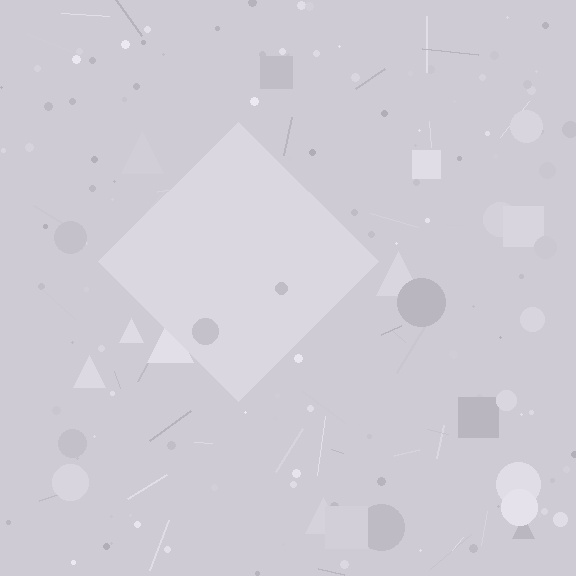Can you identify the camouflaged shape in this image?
The camouflaged shape is a diamond.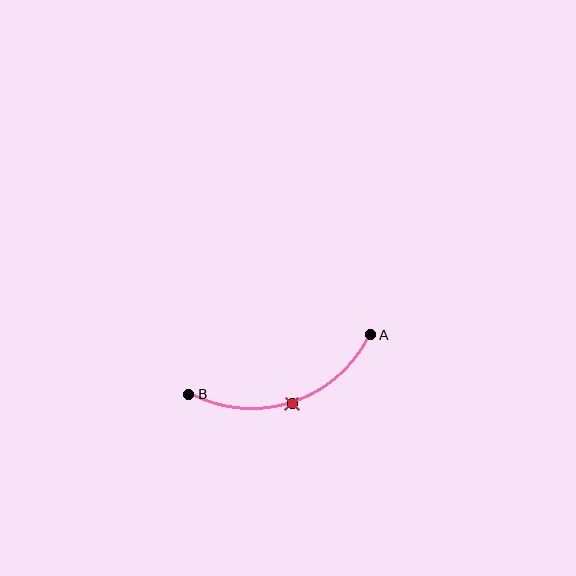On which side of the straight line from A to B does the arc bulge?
The arc bulges below the straight line connecting A and B.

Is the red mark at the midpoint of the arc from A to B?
Yes. The red mark lies on the arc at equal arc-length from both A and B — it is the arc midpoint.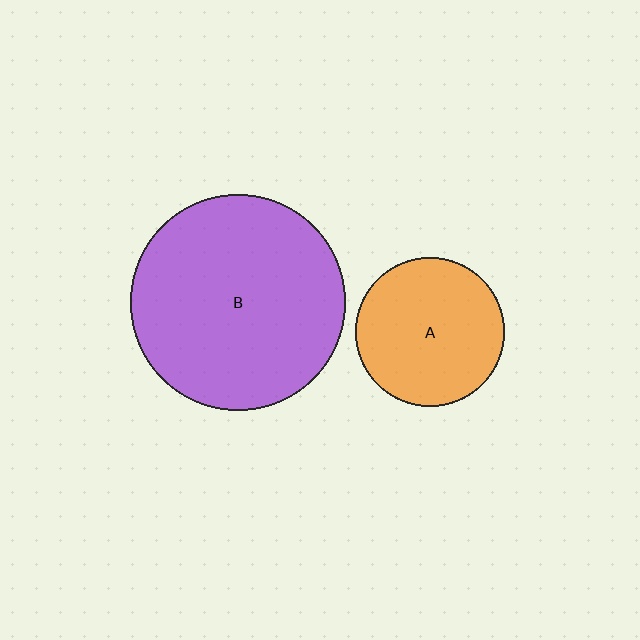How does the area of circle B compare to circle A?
Approximately 2.1 times.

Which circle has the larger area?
Circle B (purple).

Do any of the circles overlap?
No, none of the circles overlap.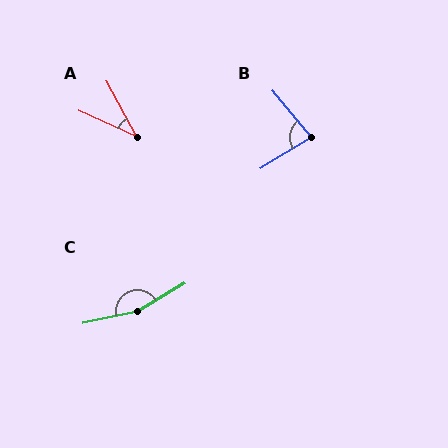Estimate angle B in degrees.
Approximately 82 degrees.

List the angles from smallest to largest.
A (37°), B (82°), C (162°).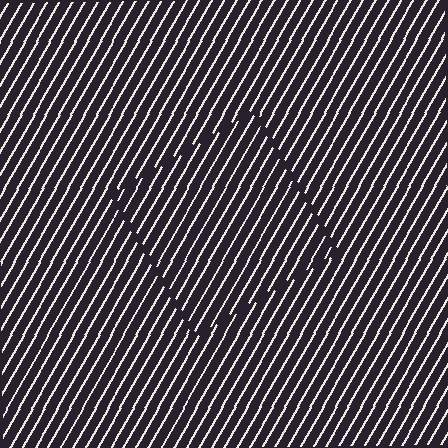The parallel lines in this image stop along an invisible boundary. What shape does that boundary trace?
An illusory square. The interior of the shape contains the same grating, shifted by half a period — the contour is defined by the phase discontinuity where line-ends from the inner and outer gratings abut.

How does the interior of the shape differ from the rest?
The interior of the shape contains the same grating, shifted by half a period — the contour is defined by the phase discontinuity where line-ends from the inner and outer gratings abut.